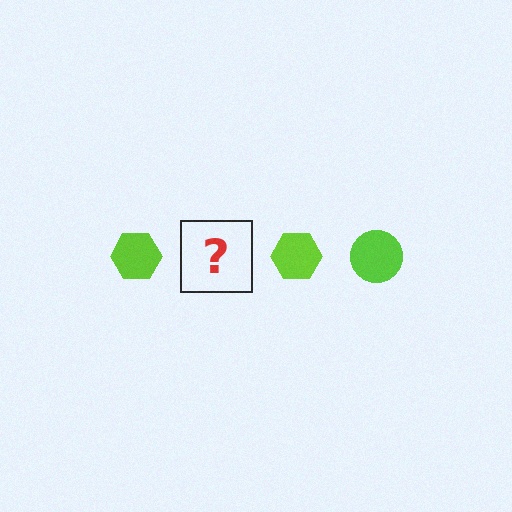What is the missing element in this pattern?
The missing element is a lime circle.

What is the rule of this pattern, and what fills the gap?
The rule is that the pattern cycles through hexagon, circle shapes in lime. The gap should be filled with a lime circle.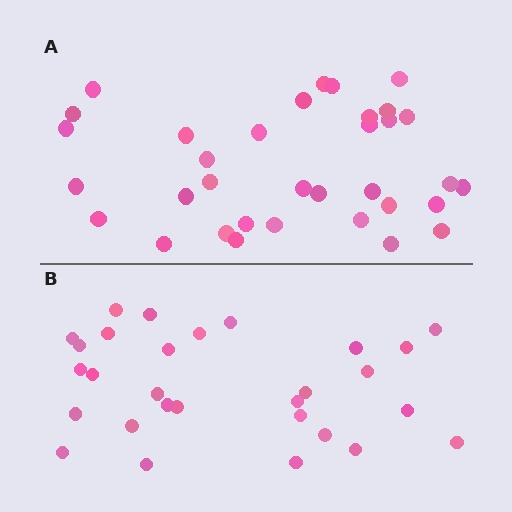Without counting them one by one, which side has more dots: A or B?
Region A (the top region) has more dots.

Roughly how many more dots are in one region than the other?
Region A has about 5 more dots than region B.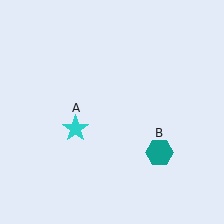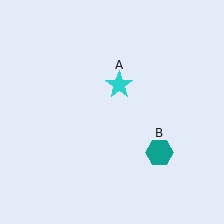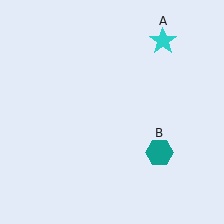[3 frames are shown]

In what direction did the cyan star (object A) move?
The cyan star (object A) moved up and to the right.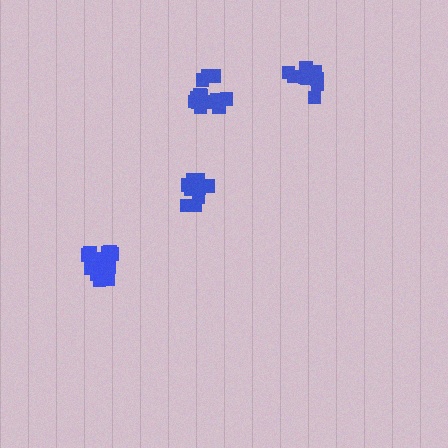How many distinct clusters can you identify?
There are 4 distinct clusters.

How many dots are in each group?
Group 1: 10 dots, Group 2: 15 dots, Group 3: 10 dots, Group 4: 14 dots (49 total).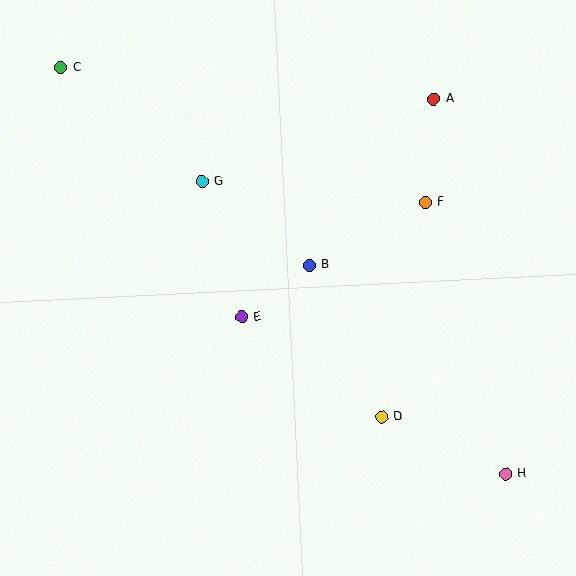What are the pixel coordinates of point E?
Point E is at (241, 317).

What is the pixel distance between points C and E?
The distance between C and E is 308 pixels.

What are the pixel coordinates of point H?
Point H is at (506, 474).